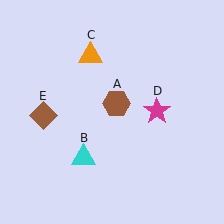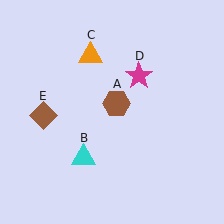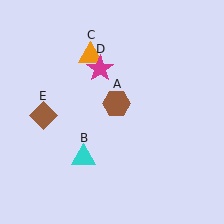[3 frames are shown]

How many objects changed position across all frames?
1 object changed position: magenta star (object D).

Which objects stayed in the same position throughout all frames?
Brown hexagon (object A) and cyan triangle (object B) and orange triangle (object C) and brown diamond (object E) remained stationary.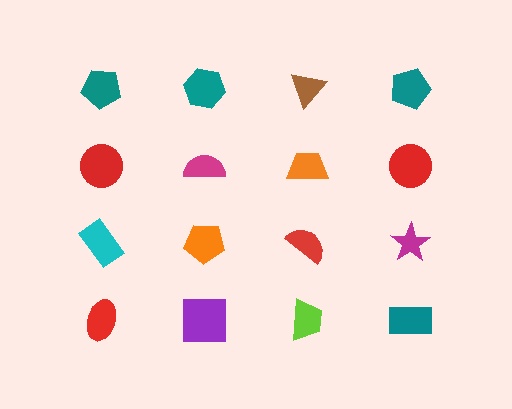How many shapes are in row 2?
4 shapes.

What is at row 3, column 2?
An orange pentagon.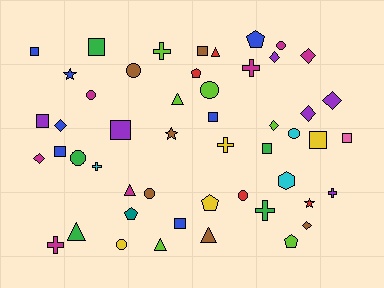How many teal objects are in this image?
There is 1 teal object.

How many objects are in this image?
There are 50 objects.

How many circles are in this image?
There are 9 circles.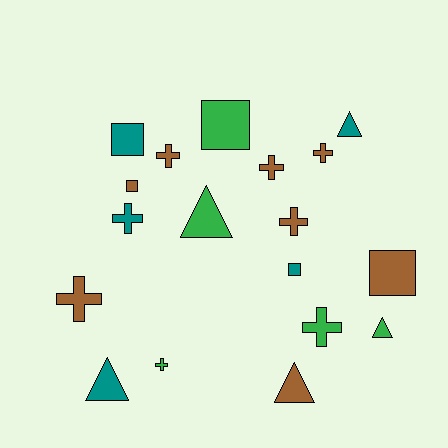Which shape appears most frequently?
Cross, with 8 objects.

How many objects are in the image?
There are 18 objects.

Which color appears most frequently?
Brown, with 8 objects.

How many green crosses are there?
There are 2 green crosses.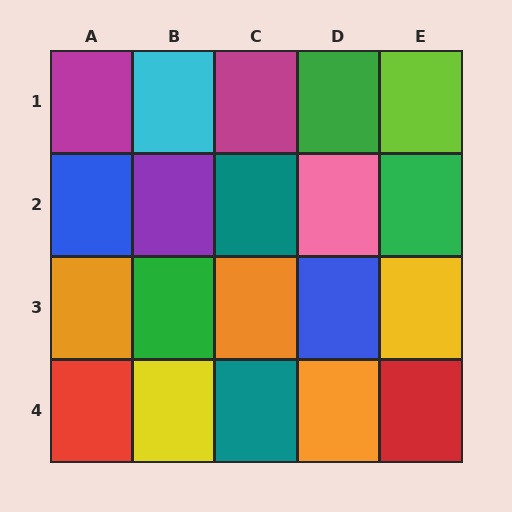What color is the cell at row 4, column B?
Yellow.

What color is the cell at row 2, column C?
Teal.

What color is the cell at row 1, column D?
Green.